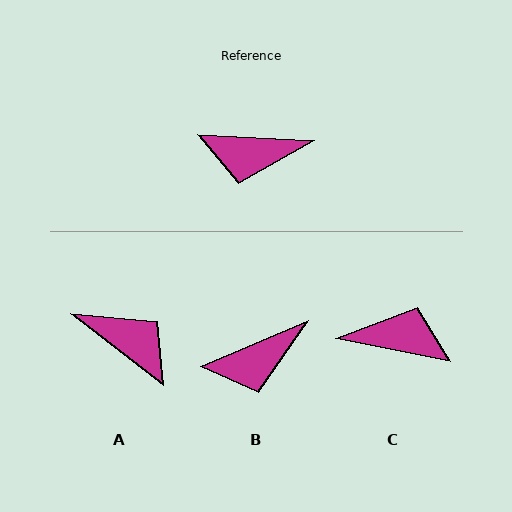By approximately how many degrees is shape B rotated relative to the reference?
Approximately 26 degrees counter-clockwise.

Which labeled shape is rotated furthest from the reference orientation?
C, about 171 degrees away.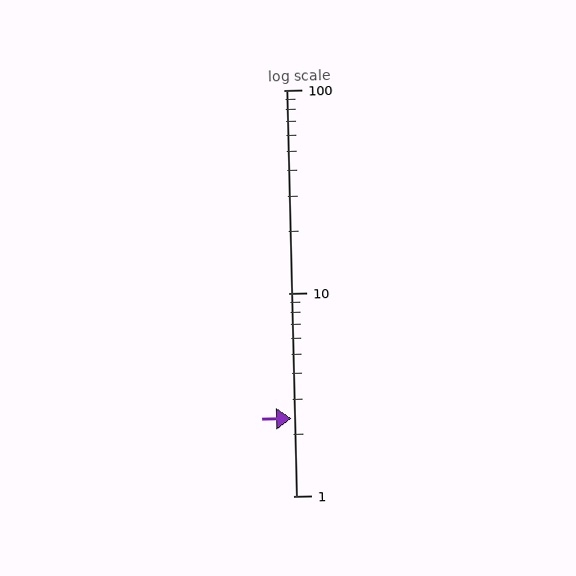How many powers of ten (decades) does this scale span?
The scale spans 2 decades, from 1 to 100.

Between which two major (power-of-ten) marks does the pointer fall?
The pointer is between 1 and 10.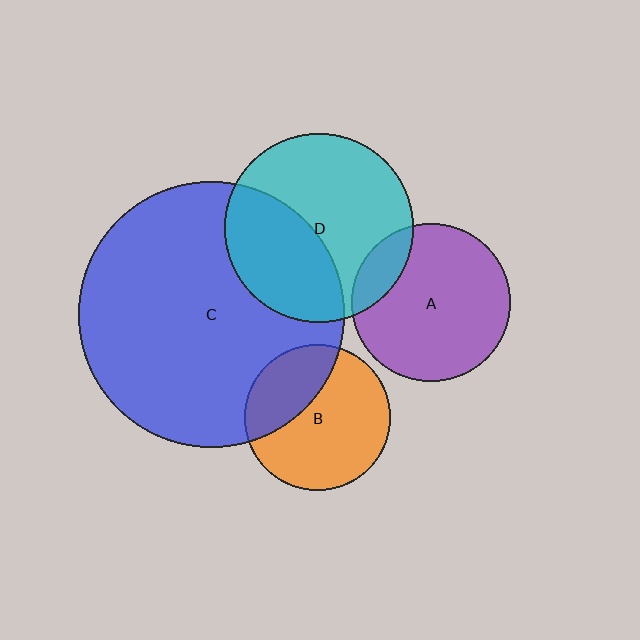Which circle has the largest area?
Circle C (blue).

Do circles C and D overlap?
Yes.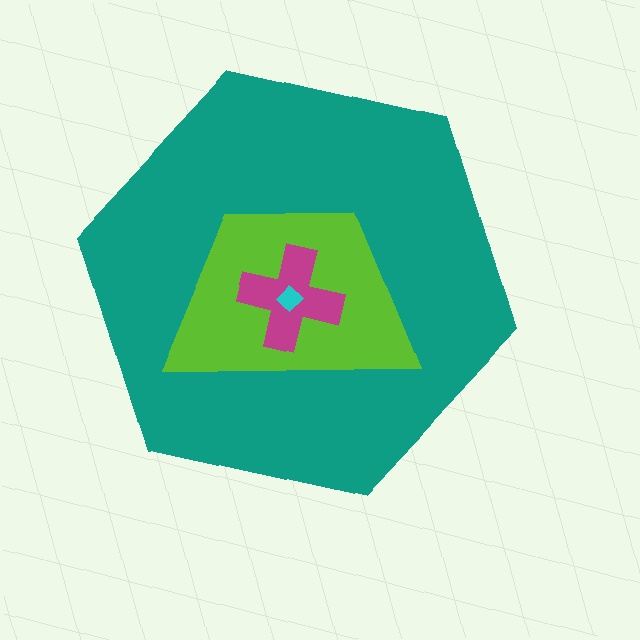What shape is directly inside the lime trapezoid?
The magenta cross.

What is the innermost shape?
The cyan diamond.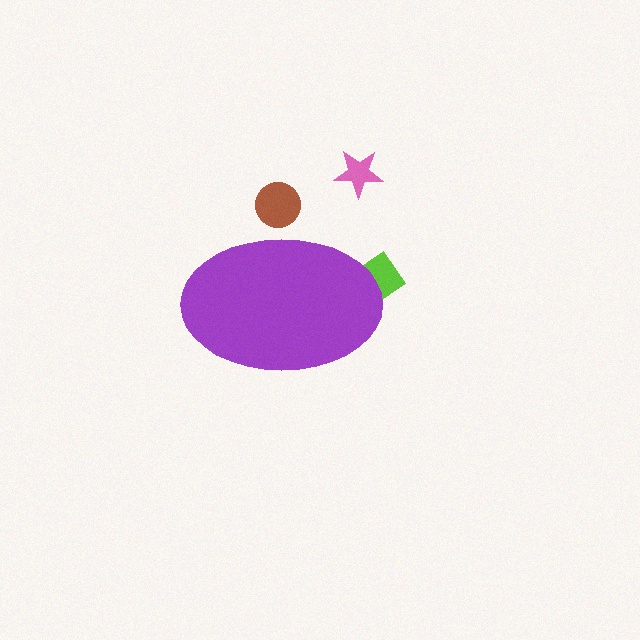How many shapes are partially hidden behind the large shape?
2 shapes are partially hidden.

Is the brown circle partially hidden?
Yes, the brown circle is partially hidden behind the purple ellipse.